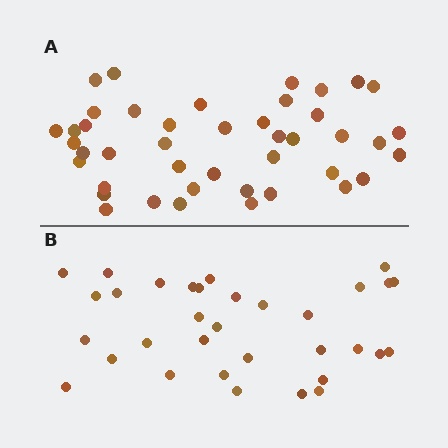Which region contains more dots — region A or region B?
Region A (the top region) has more dots.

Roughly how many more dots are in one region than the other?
Region A has roughly 10 or so more dots than region B.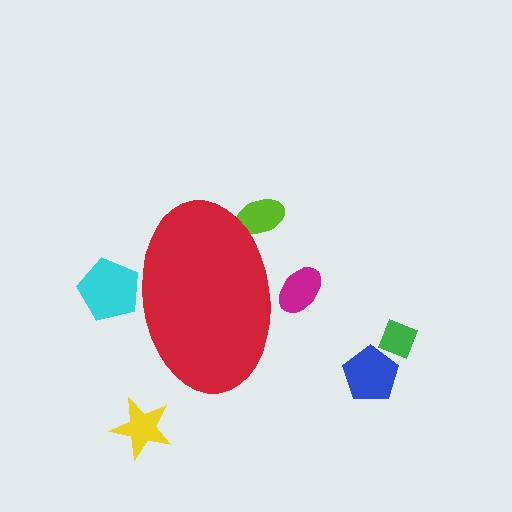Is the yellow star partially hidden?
No, the yellow star is fully visible.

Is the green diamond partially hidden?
No, the green diamond is fully visible.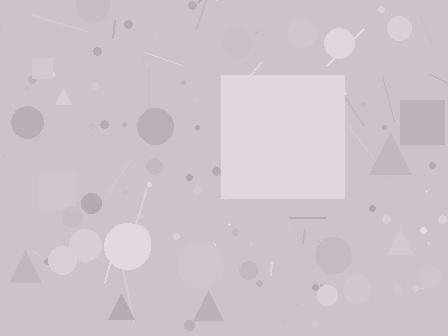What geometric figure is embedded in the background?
A square is embedded in the background.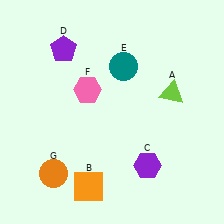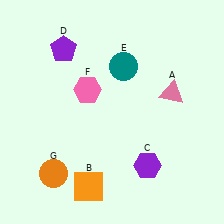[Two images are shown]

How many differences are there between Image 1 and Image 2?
There is 1 difference between the two images.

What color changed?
The triangle (A) changed from lime in Image 1 to pink in Image 2.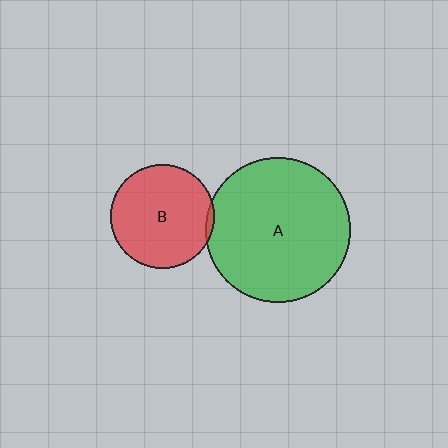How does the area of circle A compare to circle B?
Approximately 1.9 times.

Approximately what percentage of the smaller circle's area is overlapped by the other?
Approximately 5%.